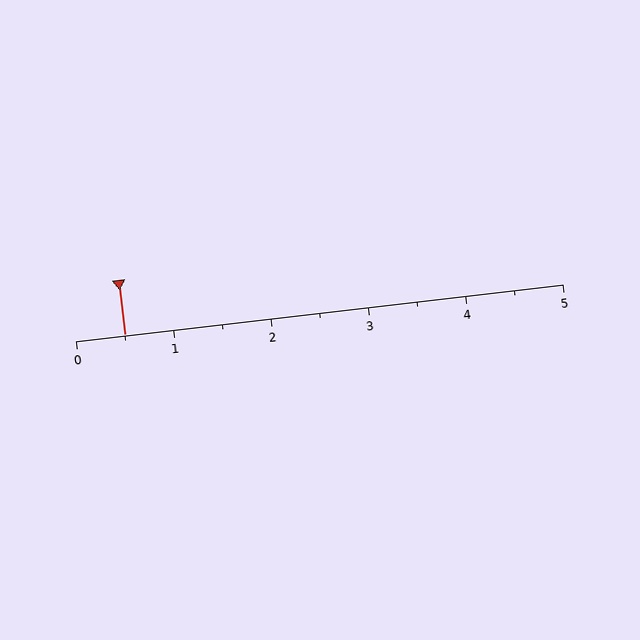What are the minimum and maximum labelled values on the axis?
The axis runs from 0 to 5.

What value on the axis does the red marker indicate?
The marker indicates approximately 0.5.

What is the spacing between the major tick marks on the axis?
The major ticks are spaced 1 apart.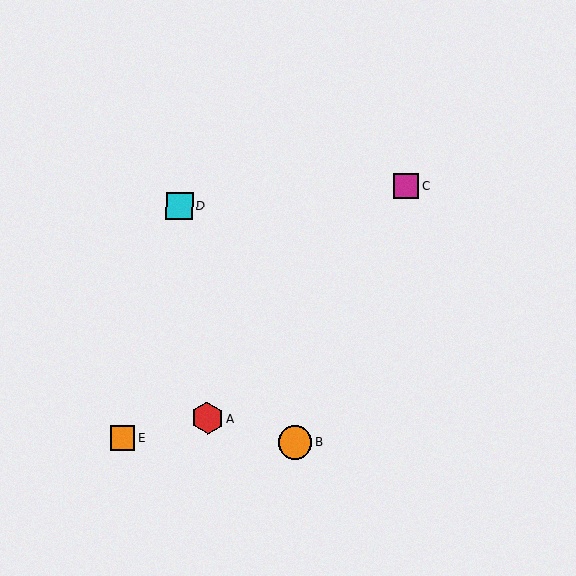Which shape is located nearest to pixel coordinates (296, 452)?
The orange circle (labeled B) at (295, 442) is nearest to that location.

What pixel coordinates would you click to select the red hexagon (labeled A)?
Click at (208, 418) to select the red hexagon A.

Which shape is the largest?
The orange circle (labeled B) is the largest.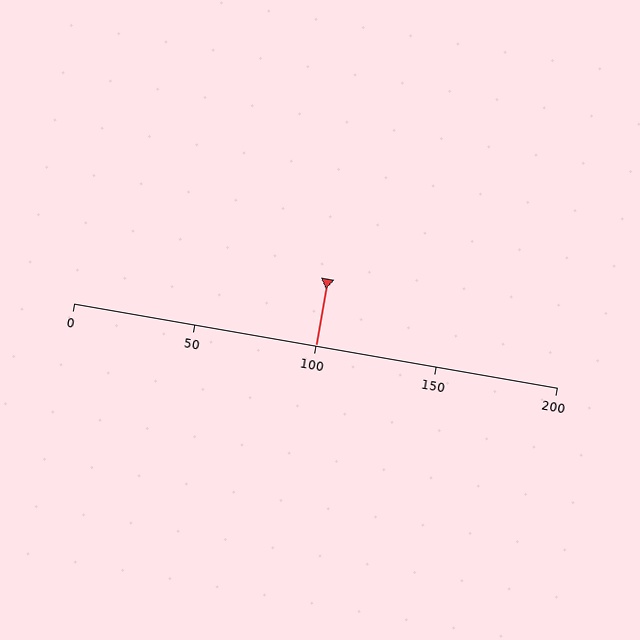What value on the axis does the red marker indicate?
The marker indicates approximately 100.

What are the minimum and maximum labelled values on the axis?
The axis runs from 0 to 200.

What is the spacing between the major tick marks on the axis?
The major ticks are spaced 50 apart.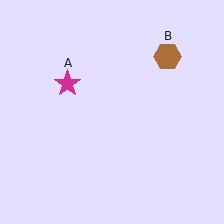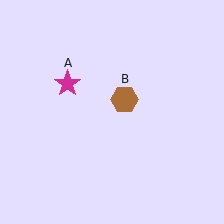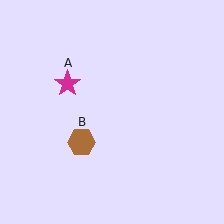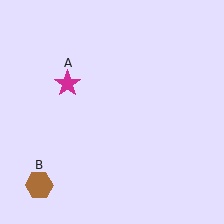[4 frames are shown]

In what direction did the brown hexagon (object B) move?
The brown hexagon (object B) moved down and to the left.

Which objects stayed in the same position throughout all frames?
Magenta star (object A) remained stationary.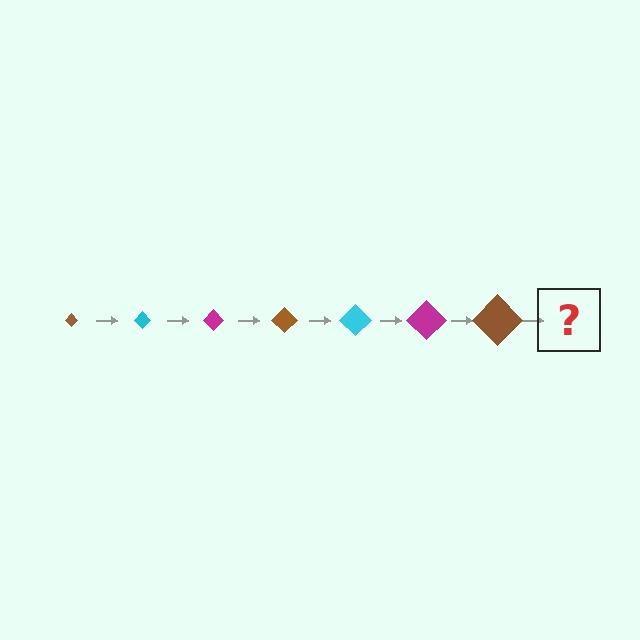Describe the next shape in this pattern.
It should be a cyan diamond, larger than the previous one.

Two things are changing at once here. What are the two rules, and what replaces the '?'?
The two rules are that the diamond grows larger each step and the color cycles through brown, cyan, and magenta. The '?' should be a cyan diamond, larger than the previous one.